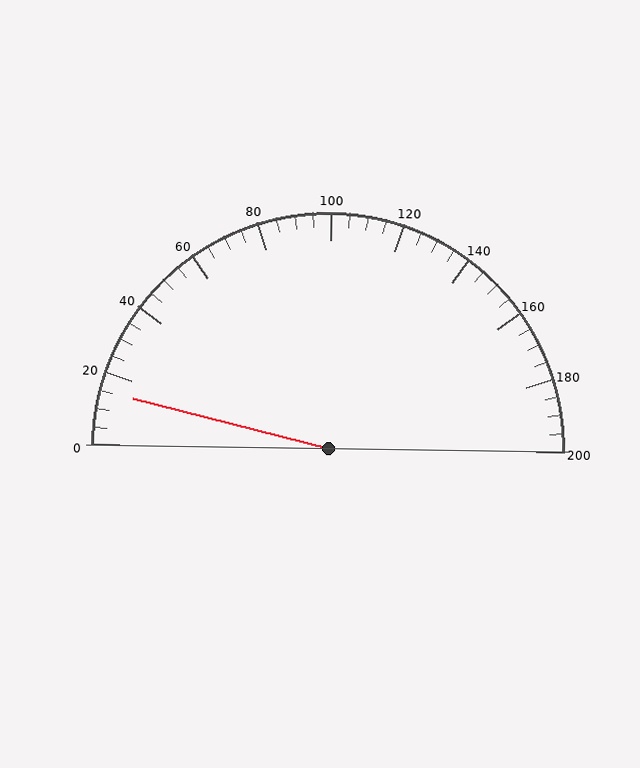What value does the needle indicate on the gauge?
The needle indicates approximately 15.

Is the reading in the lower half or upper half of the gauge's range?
The reading is in the lower half of the range (0 to 200).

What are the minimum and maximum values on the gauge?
The gauge ranges from 0 to 200.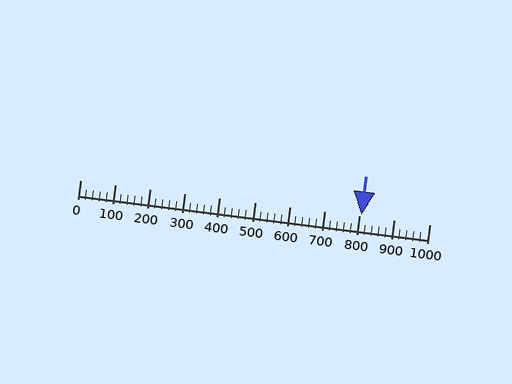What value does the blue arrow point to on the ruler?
The blue arrow points to approximately 807.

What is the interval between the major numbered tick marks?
The major tick marks are spaced 100 units apart.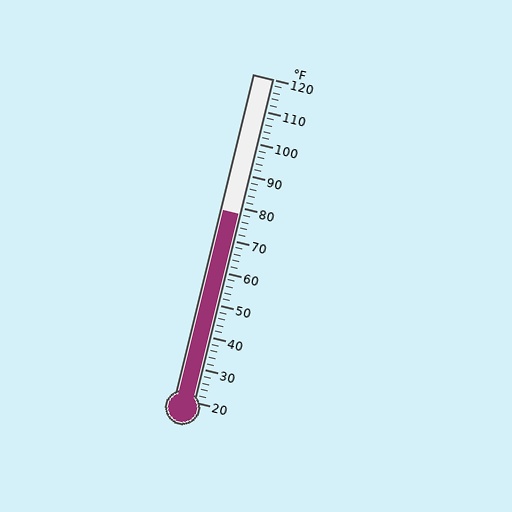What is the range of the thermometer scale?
The thermometer scale ranges from 20°F to 120°F.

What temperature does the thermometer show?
The thermometer shows approximately 78°F.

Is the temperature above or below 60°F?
The temperature is above 60°F.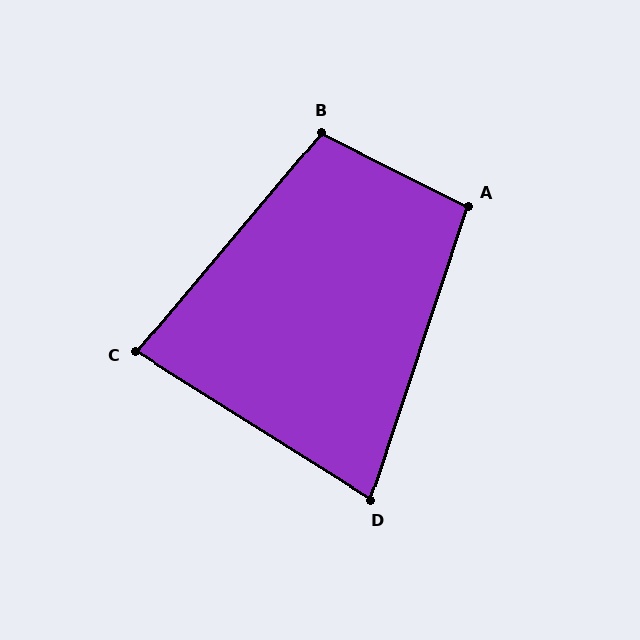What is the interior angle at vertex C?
Approximately 82 degrees (acute).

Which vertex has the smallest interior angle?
D, at approximately 76 degrees.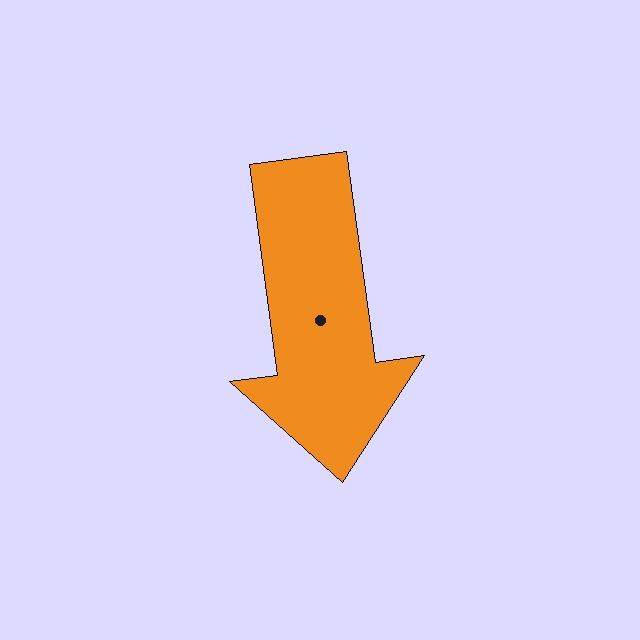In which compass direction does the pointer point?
South.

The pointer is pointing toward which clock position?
Roughly 6 o'clock.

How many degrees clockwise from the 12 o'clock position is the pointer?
Approximately 172 degrees.